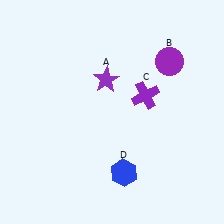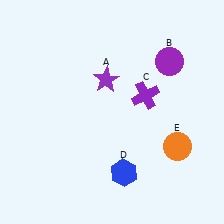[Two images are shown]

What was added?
An orange circle (E) was added in Image 2.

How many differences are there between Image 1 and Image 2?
There is 1 difference between the two images.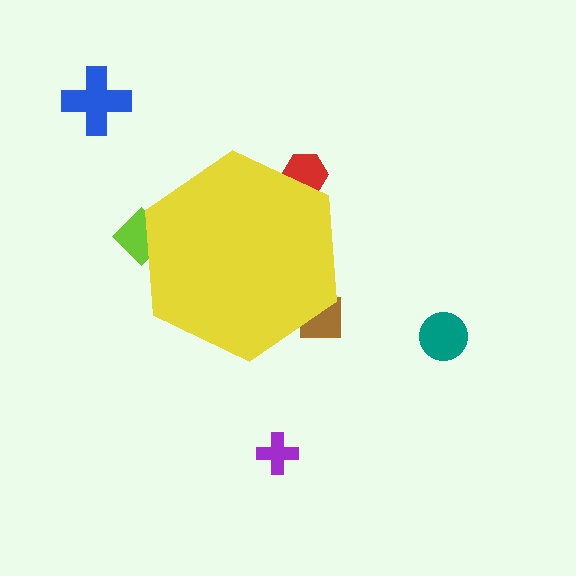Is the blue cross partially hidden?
No, the blue cross is fully visible.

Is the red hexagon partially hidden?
Yes, the red hexagon is partially hidden behind the yellow hexagon.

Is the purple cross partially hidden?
No, the purple cross is fully visible.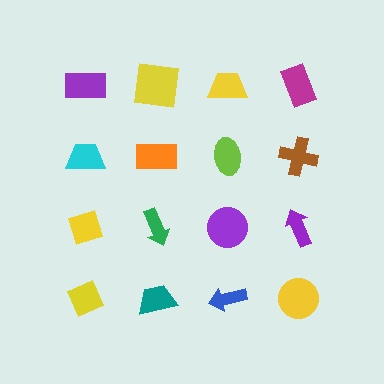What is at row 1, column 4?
A magenta rectangle.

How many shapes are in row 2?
4 shapes.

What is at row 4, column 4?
A yellow circle.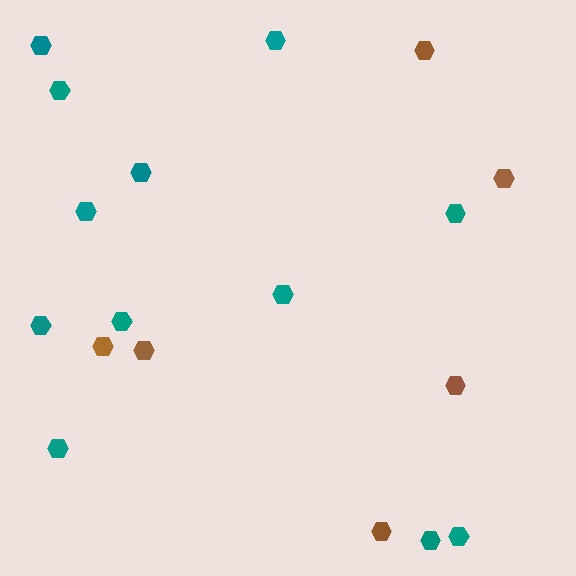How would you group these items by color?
There are 2 groups: one group of teal hexagons (12) and one group of brown hexagons (6).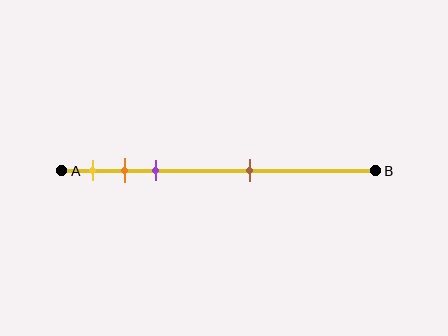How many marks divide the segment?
There are 4 marks dividing the segment.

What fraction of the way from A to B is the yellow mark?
The yellow mark is approximately 10% (0.1) of the way from A to B.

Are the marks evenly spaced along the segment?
No, the marks are not evenly spaced.